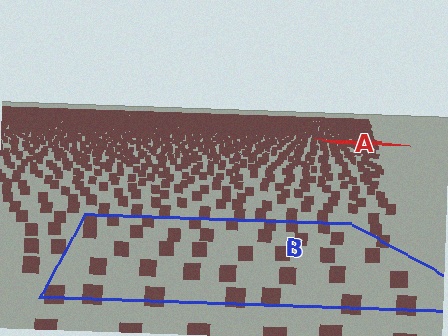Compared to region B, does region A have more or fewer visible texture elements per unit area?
Region A has more texture elements per unit area — they are packed more densely because it is farther away.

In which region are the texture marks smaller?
The texture marks are smaller in region A, because it is farther away.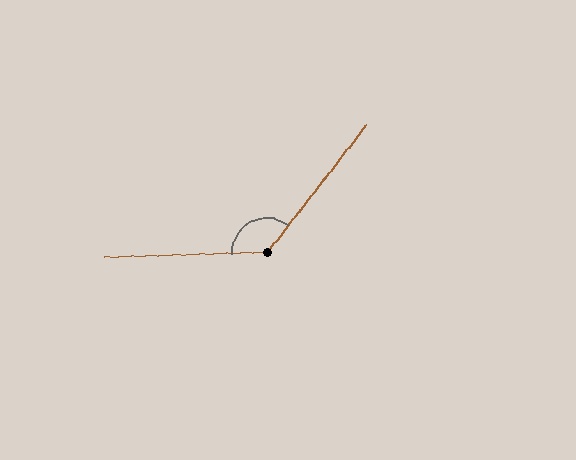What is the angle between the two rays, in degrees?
Approximately 130 degrees.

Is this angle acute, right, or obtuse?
It is obtuse.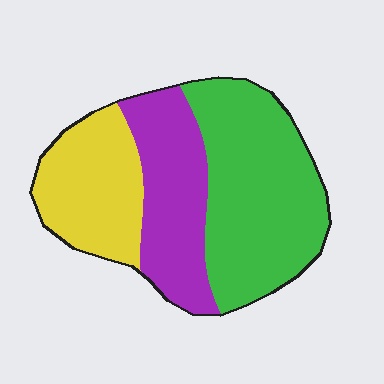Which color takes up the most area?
Green, at roughly 45%.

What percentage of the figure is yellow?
Yellow takes up about one quarter (1/4) of the figure.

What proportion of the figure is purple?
Purple takes up between a quarter and a half of the figure.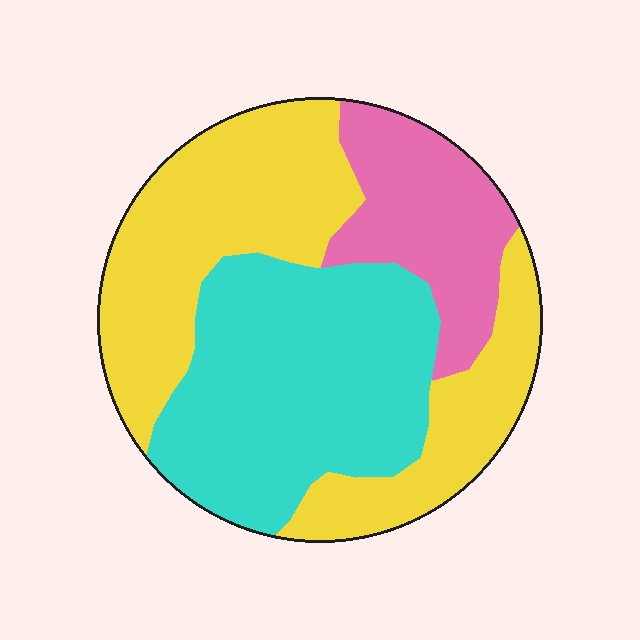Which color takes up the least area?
Pink, at roughly 20%.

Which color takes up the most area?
Yellow, at roughly 45%.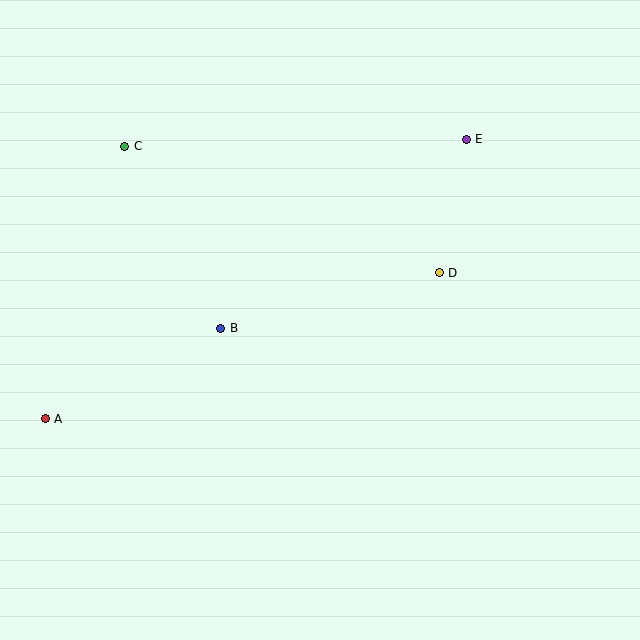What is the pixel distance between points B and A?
The distance between B and A is 197 pixels.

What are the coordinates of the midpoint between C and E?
The midpoint between C and E is at (295, 143).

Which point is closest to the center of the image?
Point B at (221, 328) is closest to the center.